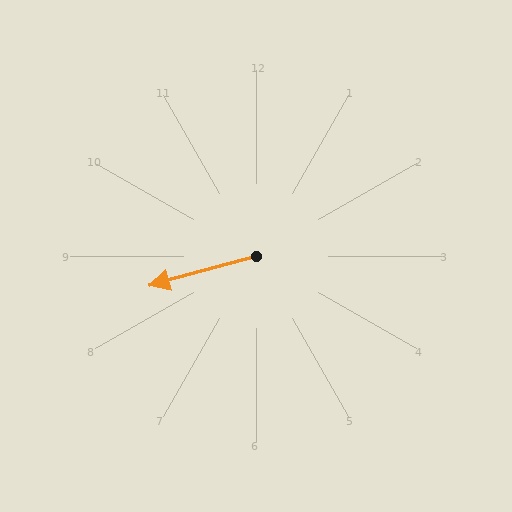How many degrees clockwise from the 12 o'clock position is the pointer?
Approximately 255 degrees.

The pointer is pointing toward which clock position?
Roughly 8 o'clock.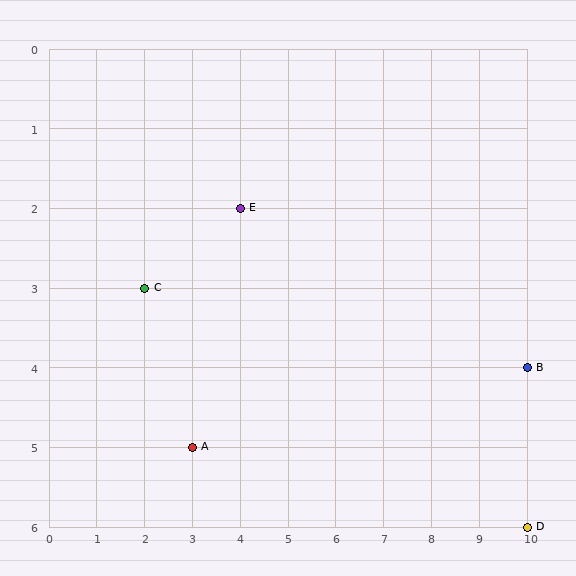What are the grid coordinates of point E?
Point E is at grid coordinates (4, 2).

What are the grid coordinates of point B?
Point B is at grid coordinates (10, 4).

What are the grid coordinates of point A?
Point A is at grid coordinates (3, 5).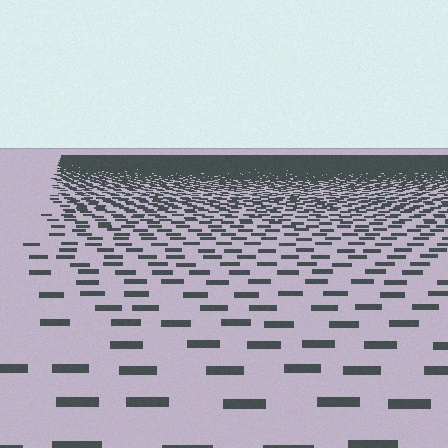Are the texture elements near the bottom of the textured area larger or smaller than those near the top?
Larger. Near the bottom, elements are closer to the viewer and appear at a bigger on-screen size.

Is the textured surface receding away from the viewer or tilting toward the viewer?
The surface is receding away from the viewer. Texture elements get smaller and denser toward the top.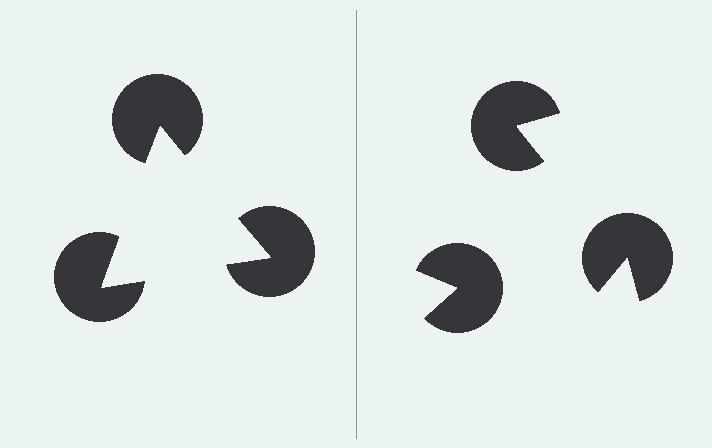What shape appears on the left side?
An illusory triangle.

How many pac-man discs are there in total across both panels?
6 — 3 on each side.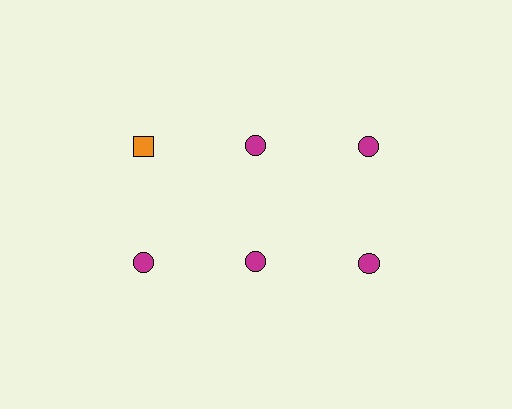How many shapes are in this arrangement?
There are 6 shapes arranged in a grid pattern.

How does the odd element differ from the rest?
It differs in both color (orange instead of magenta) and shape (square instead of circle).